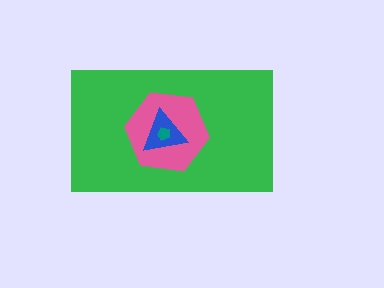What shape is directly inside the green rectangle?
The pink hexagon.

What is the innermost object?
The teal pentagon.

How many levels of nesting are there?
4.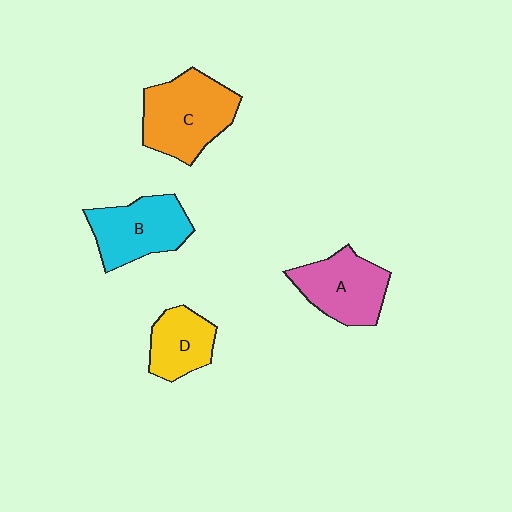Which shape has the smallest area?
Shape D (yellow).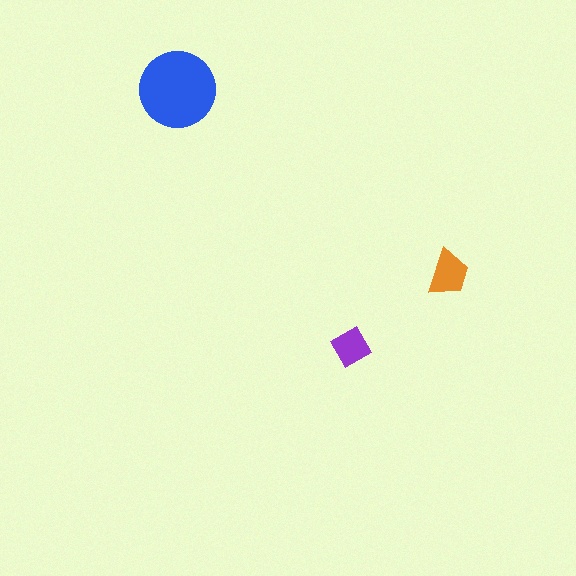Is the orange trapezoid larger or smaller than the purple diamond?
Larger.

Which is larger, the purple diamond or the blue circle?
The blue circle.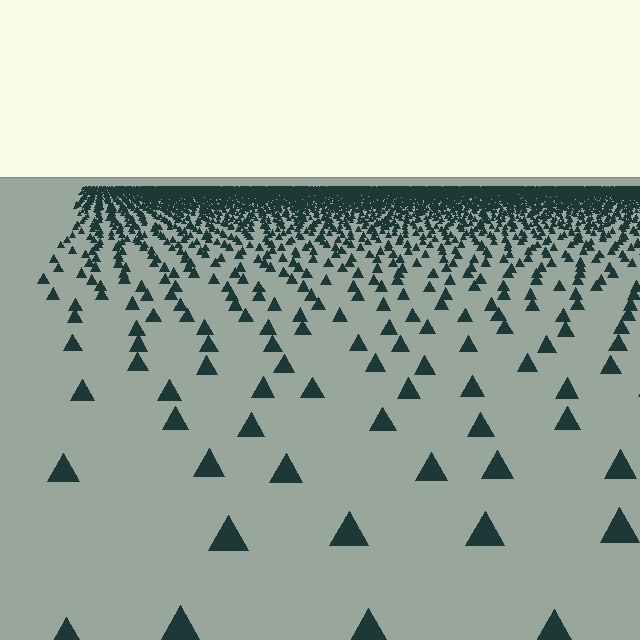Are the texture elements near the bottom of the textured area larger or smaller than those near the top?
Larger. Near the bottom, elements are closer to the viewer and appear at a bigger on-screen size.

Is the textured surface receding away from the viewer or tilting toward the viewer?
The surface is receding away from the viewer. Texture elements get smaller and denser toward the top.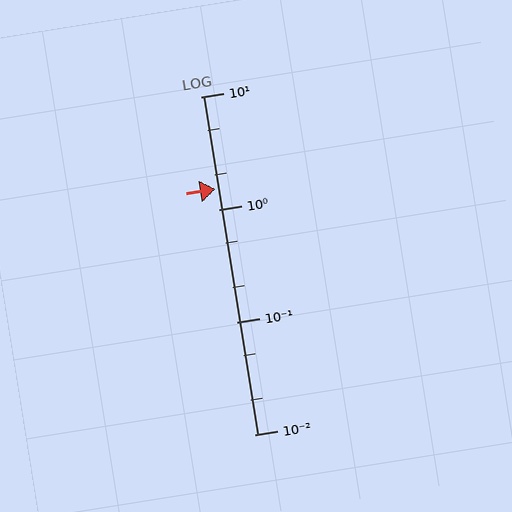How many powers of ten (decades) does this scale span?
The scale spans 3 decades, from 0.01 to 10.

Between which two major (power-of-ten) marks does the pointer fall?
The pointer is between 1 and 10.